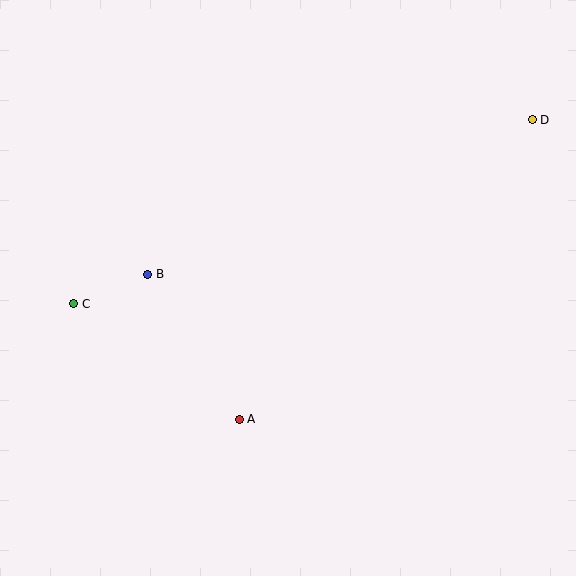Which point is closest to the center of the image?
Point A at (239, 419) is closest to the center.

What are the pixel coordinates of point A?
Point A is at (239, 419).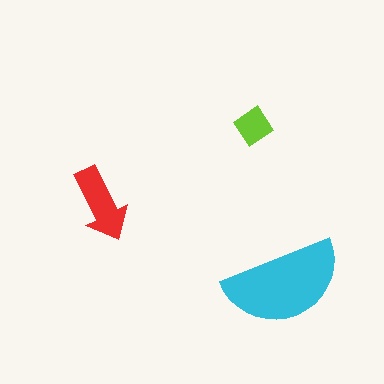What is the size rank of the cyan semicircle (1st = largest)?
1st.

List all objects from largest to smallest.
The cyan semicircle, the red arrow, the lime diamond.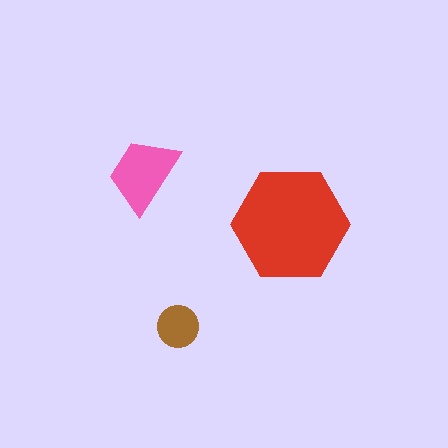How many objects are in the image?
There are 3 objects in the image.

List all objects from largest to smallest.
The red hexagon, the pink trapezoid, the brown circle.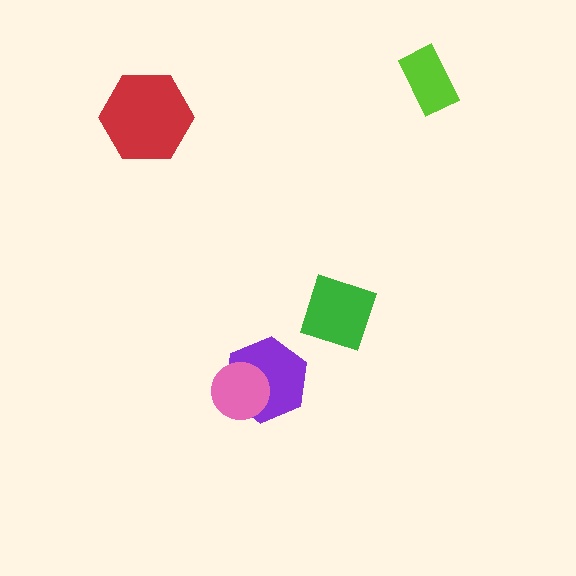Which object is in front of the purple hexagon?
The pink circle is in front of the purple hexagon.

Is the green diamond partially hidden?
No, no other shape covers it.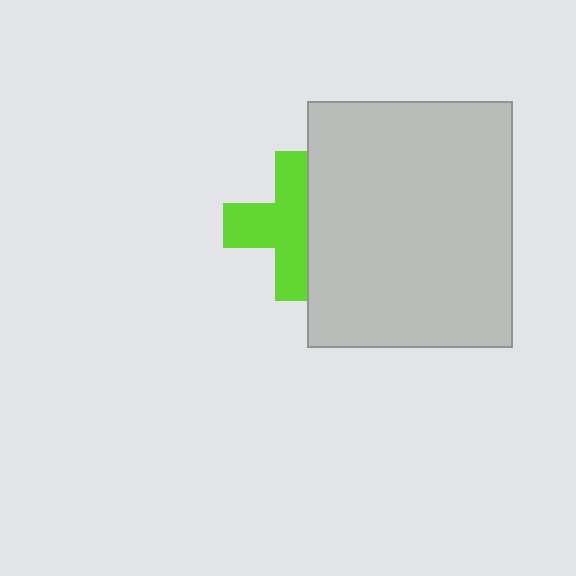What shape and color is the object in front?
The object in front is a light gray rectangle.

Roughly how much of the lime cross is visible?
About half of it is visible (roughly 62%).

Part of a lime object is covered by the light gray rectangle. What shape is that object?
It is a cross.